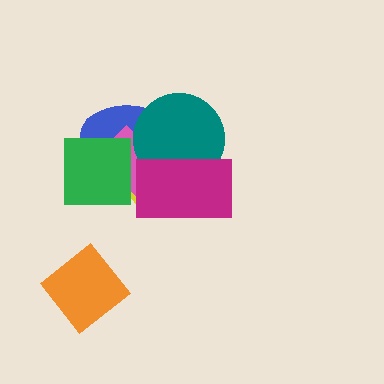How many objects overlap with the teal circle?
4 objects overlap with the teal circle.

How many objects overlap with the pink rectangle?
5 objects overlap with the pink rectangle.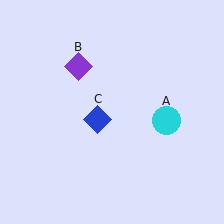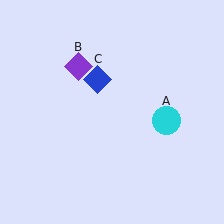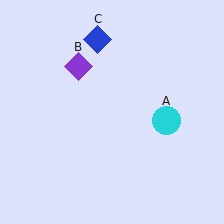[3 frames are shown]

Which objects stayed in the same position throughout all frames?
Cyan circle (object A) and purple diamond (object B) remained stationary.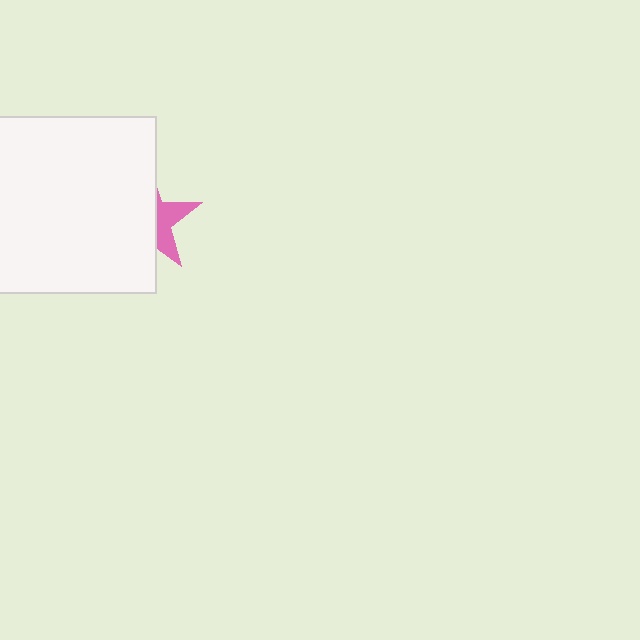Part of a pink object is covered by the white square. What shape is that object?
It is a star.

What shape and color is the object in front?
The object in front is a white square.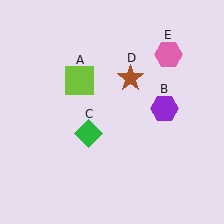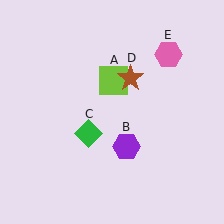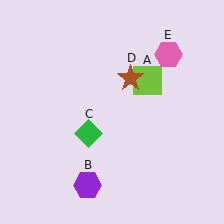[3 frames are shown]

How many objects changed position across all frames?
2 objects changed position: lime square (object A), purple hexagon (object B).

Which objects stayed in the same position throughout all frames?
Green diamond (object C) and brown star (object D) and pink hexagon (object E) remained stationary.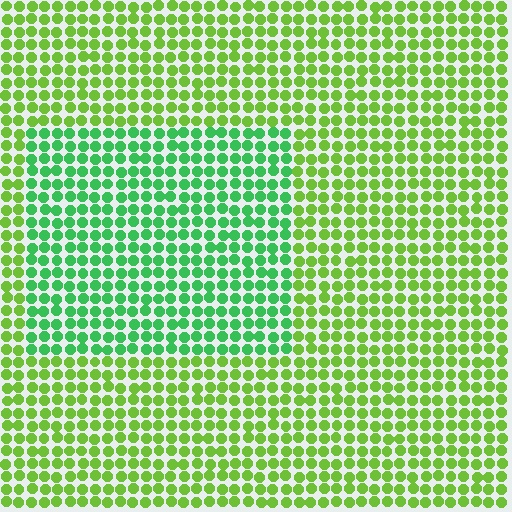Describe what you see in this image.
The image is filled with small lime elements in a uniform arrangement. A rectangle-shaped region is visible where the elements are tinted to a slightly different hue, forming a subtle color boundary.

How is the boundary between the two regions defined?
The boundary is defined purely by a slight shift in hue (about 38 degrees). Spacing, size, and orientation are identical on both sides.